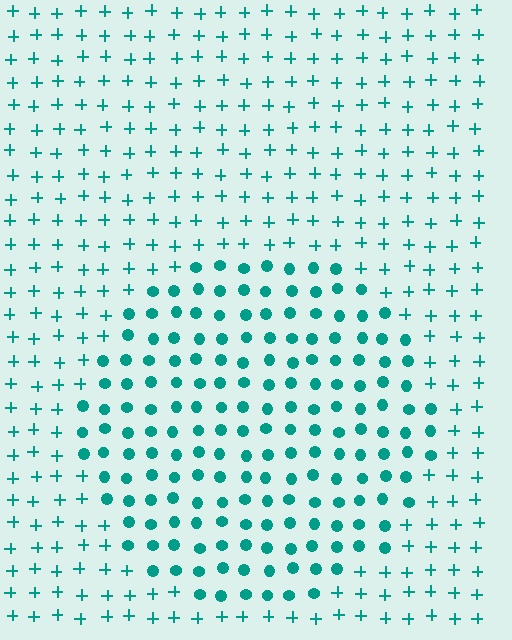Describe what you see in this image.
The image is filled with small teal elements arranged in a uniform grid. A circle-shaped region contains circles, while the surrounding area contains plus signs. The boundary is defined purely by the change in element shape.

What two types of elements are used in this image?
The image uses circles inside the circle region and plus signs outside it.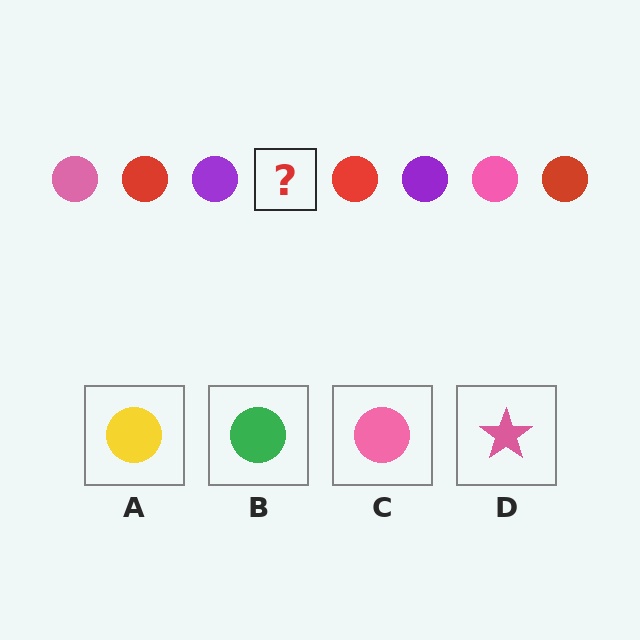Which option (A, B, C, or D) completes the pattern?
C.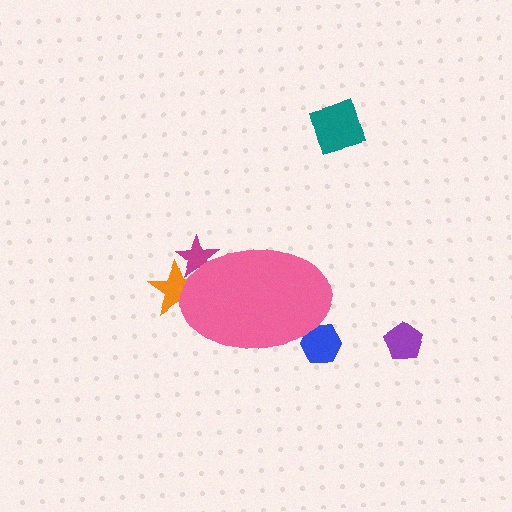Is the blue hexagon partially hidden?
Yes, the blue hexagon is partially hidden behind the pink ellipse.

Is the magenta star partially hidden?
Yes, the magenta star is partially hidden behind the pink ellipse.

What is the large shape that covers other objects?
A pink ellipse.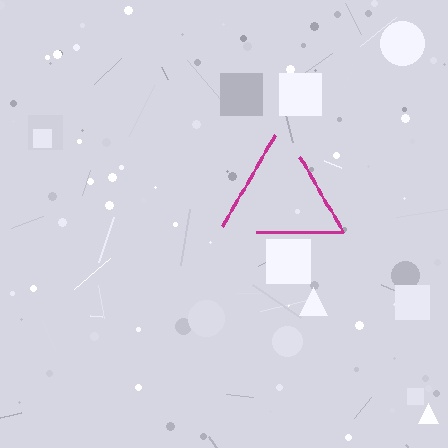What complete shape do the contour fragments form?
The contour fragments form a triangle.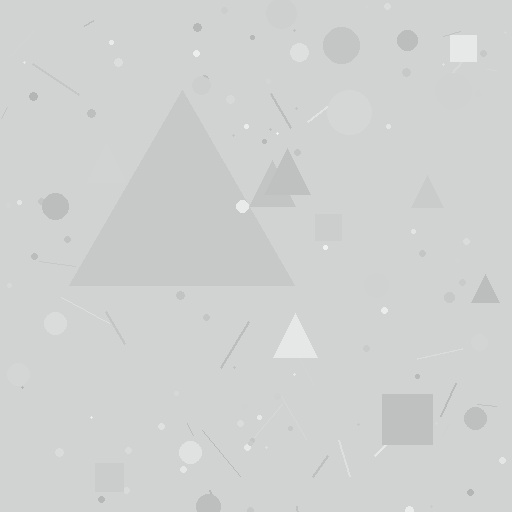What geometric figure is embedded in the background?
A triangle is embedded in the background.